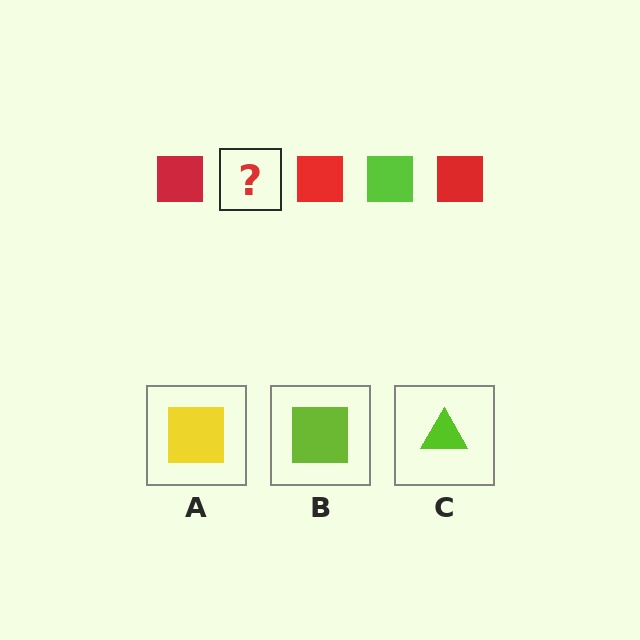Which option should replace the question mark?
Option B.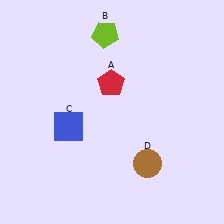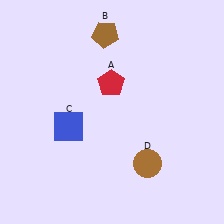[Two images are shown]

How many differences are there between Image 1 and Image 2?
There is 1 difference between the two images.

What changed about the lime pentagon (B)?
In Image 1, B is lime. In Image 2, it changed to brown.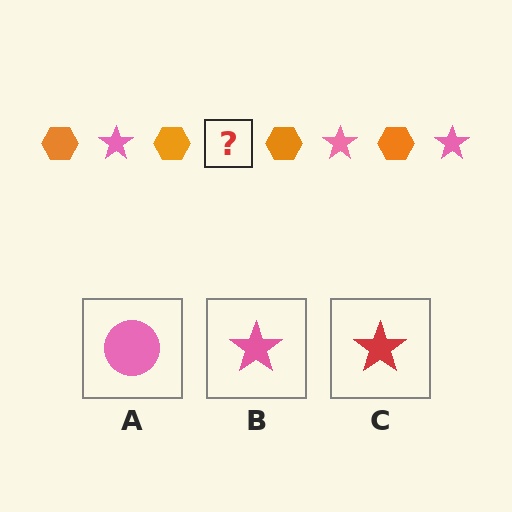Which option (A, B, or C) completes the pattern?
B.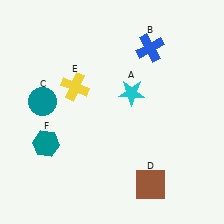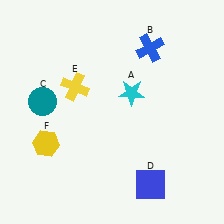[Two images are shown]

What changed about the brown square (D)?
In Image 1, D is brown. In Image 2, it changed to blue.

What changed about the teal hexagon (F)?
In Image 1, F is teal. In Image 2, it changed to yellow.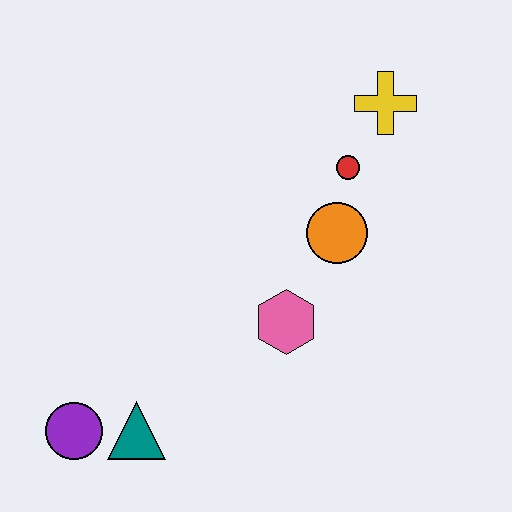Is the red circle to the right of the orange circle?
Yes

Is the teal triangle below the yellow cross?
Yes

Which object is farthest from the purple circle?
The yellow cross is farthest from the purple circle.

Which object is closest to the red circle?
The orange circle is closest to the red circle.